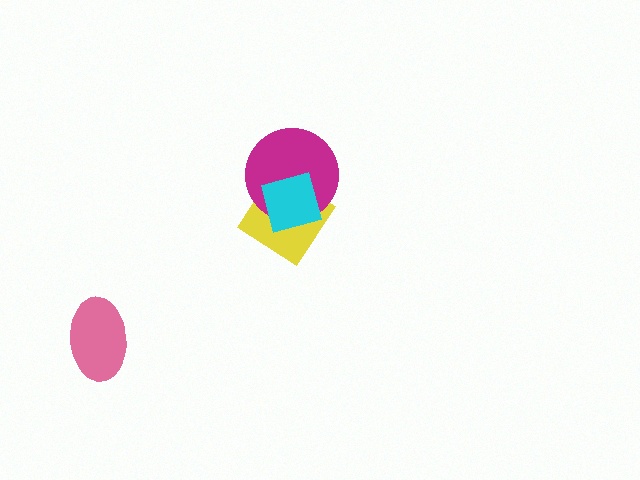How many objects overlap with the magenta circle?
2 objects overlap with the magenta circle.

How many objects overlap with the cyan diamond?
2 objects overlap with the cyan diamond.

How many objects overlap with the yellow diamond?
2 objects overlap with the yellow diamond.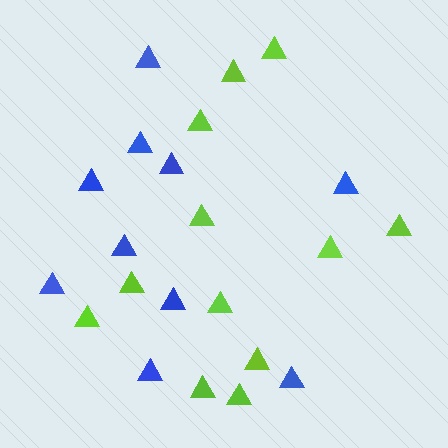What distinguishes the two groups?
There are 2 groups: one group of lime triangles (12) and one group of blue triangles (10).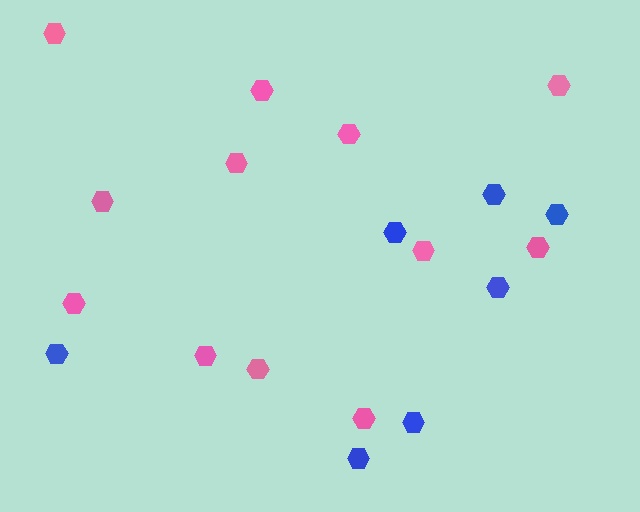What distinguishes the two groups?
There are 2 groups: one group of blue hexagons (7) and one group of pink hexagons (12).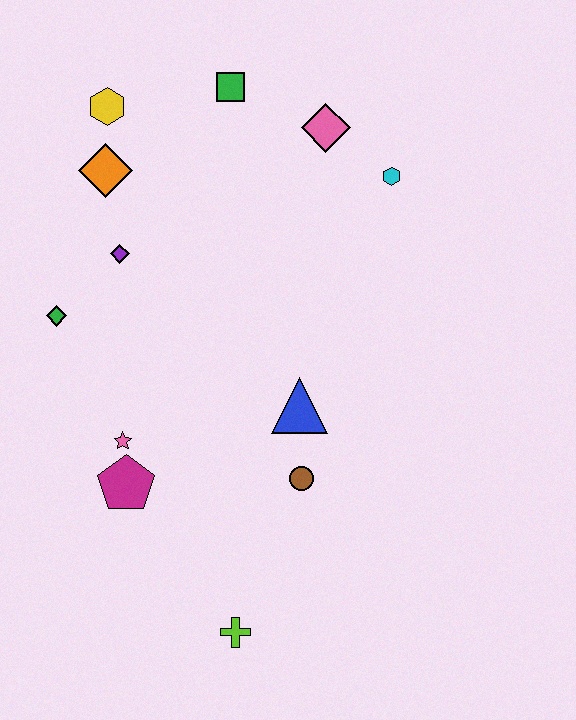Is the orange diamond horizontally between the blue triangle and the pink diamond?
No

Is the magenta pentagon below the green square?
Yes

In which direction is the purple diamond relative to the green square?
The purple diamond is below the green square.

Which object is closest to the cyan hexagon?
The pink diamond is closest to the cyan hexagon.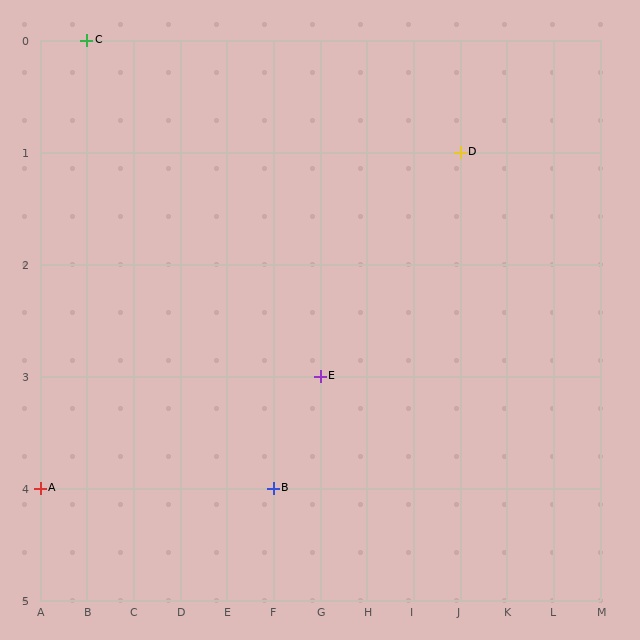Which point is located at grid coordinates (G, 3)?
Point E is at (G, 3).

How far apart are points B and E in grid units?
Points B and E are 1 column and 1 row apart (about 1.4 grid units diagonally).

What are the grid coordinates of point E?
Point E is at grid coordinates (G, 3).